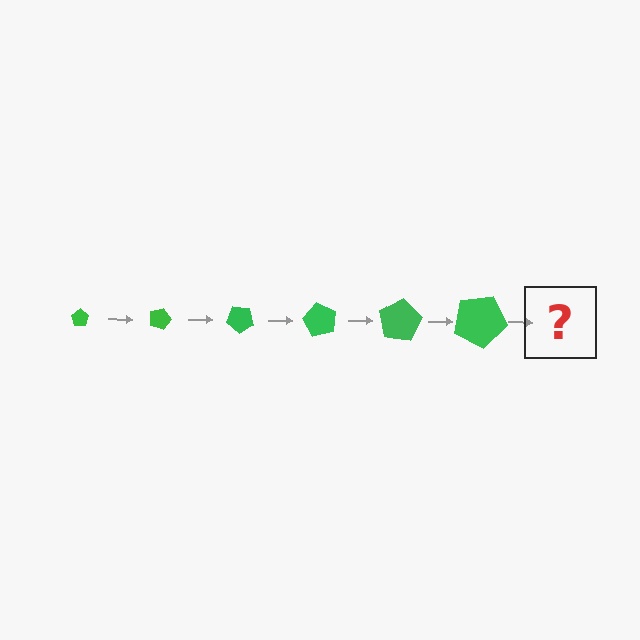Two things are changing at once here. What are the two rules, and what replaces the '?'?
The two rules are that the pentagon grows larger each step and it rotates 20 degrees each step. The '?' should be a pentagon, larger than the previous one and rotated 120 degrees from the start.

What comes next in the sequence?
The next element should be a pentagon, larger than the previous one and rotated 120 degrees from the start.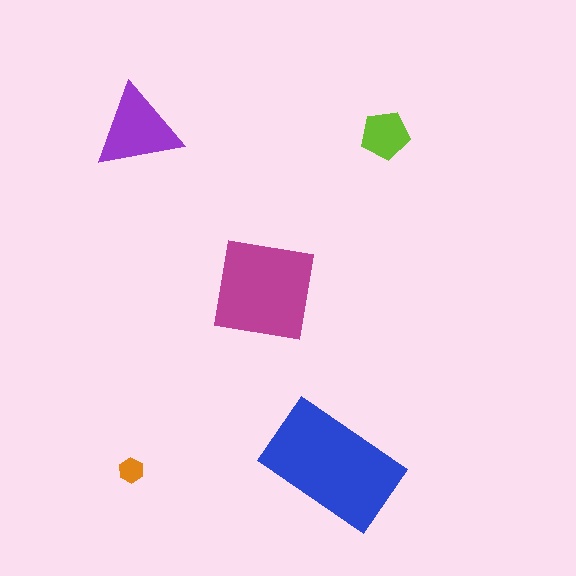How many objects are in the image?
There are 5 objects in the image.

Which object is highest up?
The purple triangle is topmost.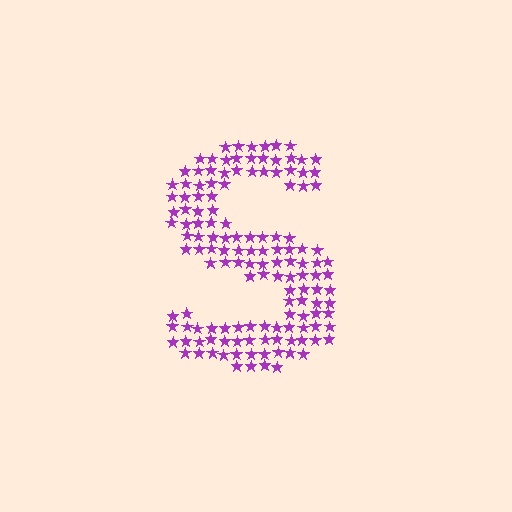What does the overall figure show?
The overall figure shows the letter S.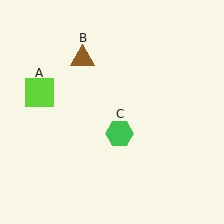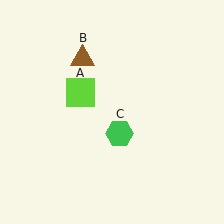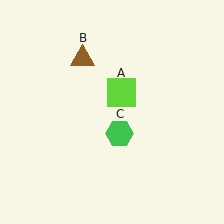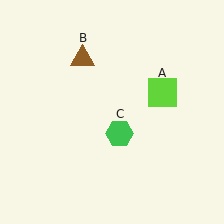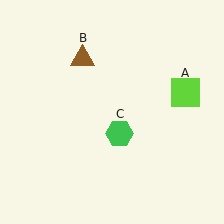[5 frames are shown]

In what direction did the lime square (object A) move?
The lime square (object A) moved right.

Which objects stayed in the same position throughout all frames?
Brown triangle (object B) and green hexagon (object C) remained stationary.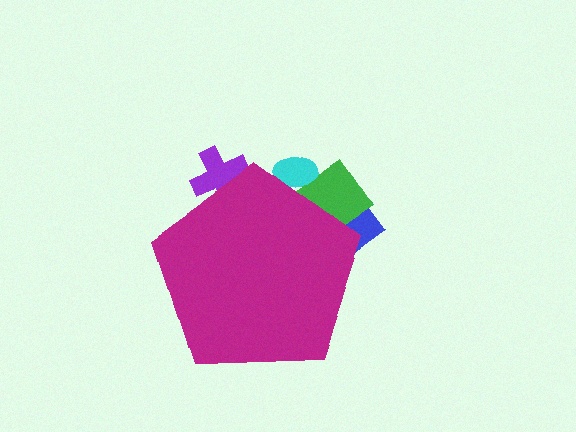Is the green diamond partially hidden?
Yes, the green diamond is partially hidden behind the magenta pentagon.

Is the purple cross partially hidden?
Yes, the purple cross is partially hidden behind the magenta pentagon.